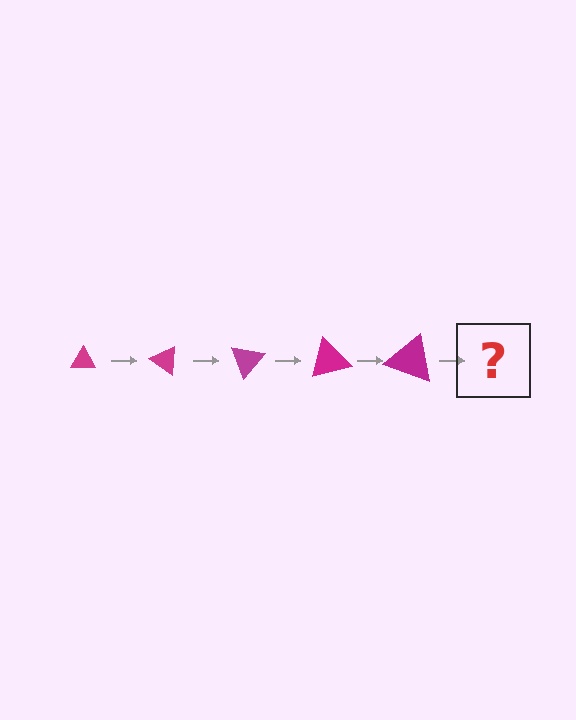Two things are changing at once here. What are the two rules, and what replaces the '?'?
The two rules are that the triangle grows larger each step and it rotates 35 degrees each step. The '?' should be a triangle, larger than the previous one and rotated 175 degrees from the start.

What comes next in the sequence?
The next element should be a triangle, larger than the previous one and rotated 175 degrees from the start.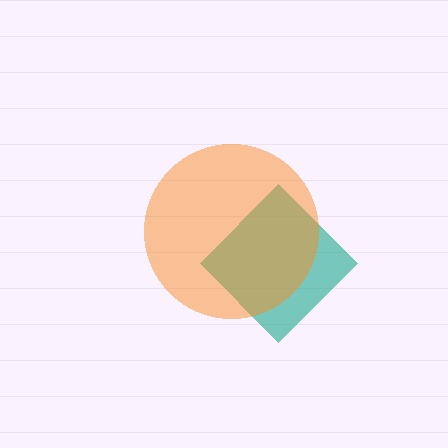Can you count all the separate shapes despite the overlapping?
Yes, there are 2 separate shapes.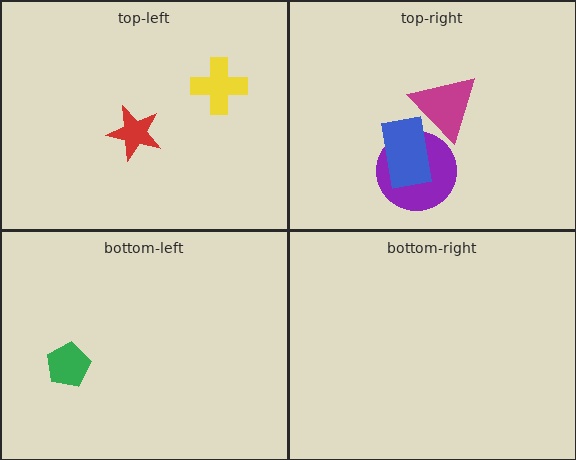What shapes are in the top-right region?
The purple circle, the blue rectangle, the magenta triangle.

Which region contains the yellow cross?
The top-left region.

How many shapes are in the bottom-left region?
1.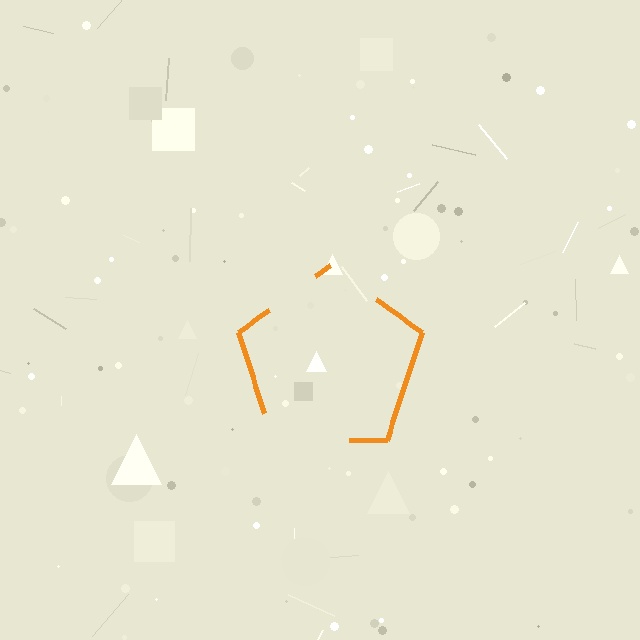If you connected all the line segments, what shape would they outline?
They would outline a pentagon.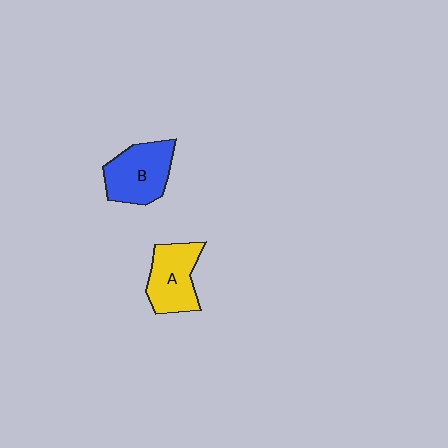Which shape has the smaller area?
Shape A (yellow).